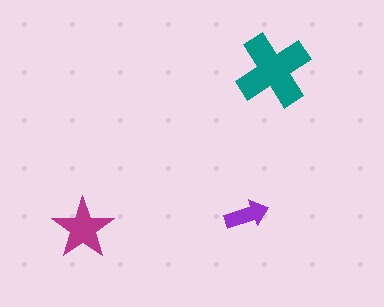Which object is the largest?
The teal cross.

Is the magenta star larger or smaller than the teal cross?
Smaller.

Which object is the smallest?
The purple arrow.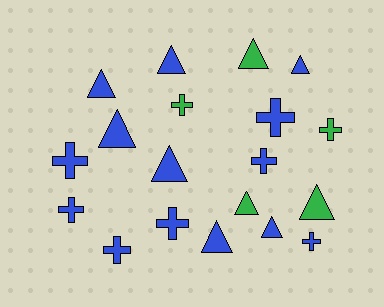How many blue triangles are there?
There are 7 blue triangles.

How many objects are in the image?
There are 19 objects.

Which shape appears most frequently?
Triangle, with 10 objects.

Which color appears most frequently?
Blue, with 14 objects.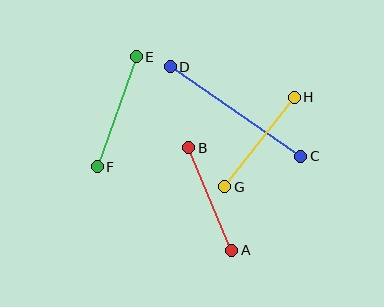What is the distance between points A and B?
The distance is approximately 111 pixels.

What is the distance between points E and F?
The distance is approximately 117 pixels.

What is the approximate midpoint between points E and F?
The midpoint is at approximately (117, 112) pixels.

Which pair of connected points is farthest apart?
Points C and D are farthest apart.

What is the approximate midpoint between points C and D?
The midpoint is at approximately (235, 111) pixels.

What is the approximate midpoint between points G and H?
The midpoint is at approximately (259, 142) pixels.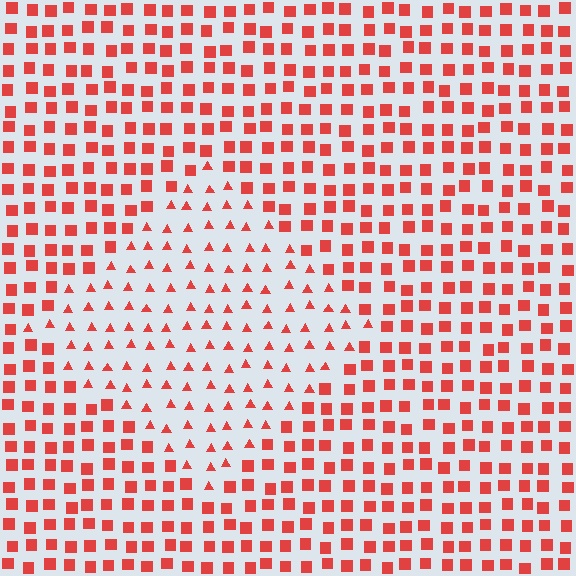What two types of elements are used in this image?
The image uses triangles inside the diamond region and squares outside it.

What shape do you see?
I see a diamond.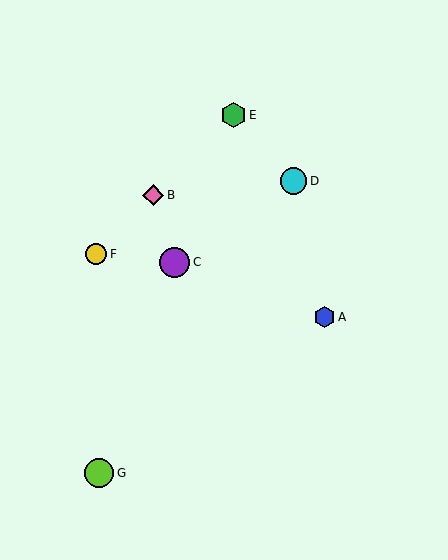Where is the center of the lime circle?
The center of the lime circle is at (99, 473).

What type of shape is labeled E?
Shape E is a green hexagon.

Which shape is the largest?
The purple circle (labeled C) is the largest.